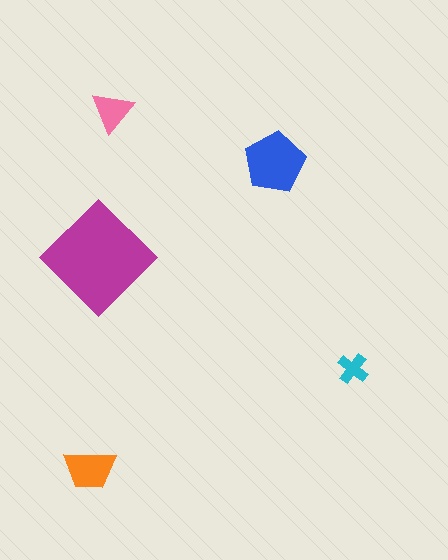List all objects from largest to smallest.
The magenta diamond, the blue pentagon, the orange trapezoid, the pink triangle, the cyan cross.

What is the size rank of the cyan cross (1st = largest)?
5th.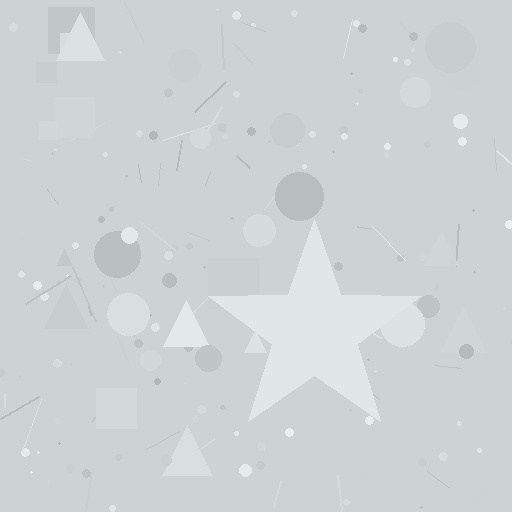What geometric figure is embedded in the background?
A star is embedded in the background.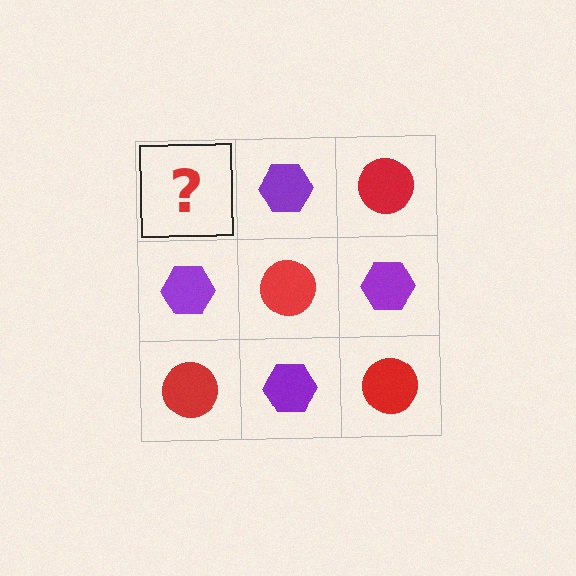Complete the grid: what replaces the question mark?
The question mark should be replaced with a red circle.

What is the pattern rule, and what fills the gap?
The rule is that it alternates red circle and purple hexagon in a checkerboard pattern. The gap should be filled with a red circle.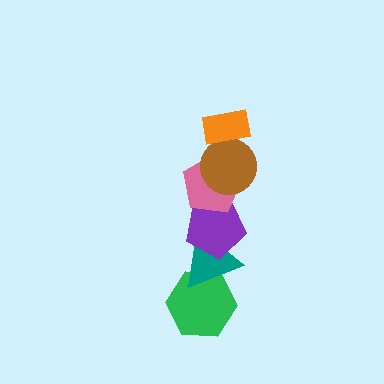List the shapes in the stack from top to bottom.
From top to bottom: the orange rectangle, the brown circle, the pink pentagon, the purple pentagon, the teal triangle, the green hexagon.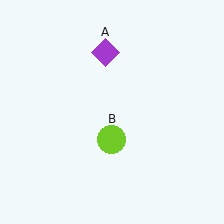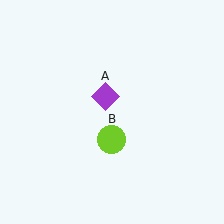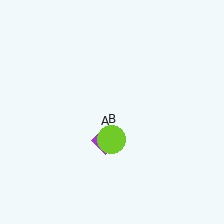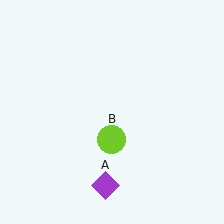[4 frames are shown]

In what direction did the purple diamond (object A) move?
The purple diamond (object A) moved down.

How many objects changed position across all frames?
1 object changed position: purple diamond (object A).